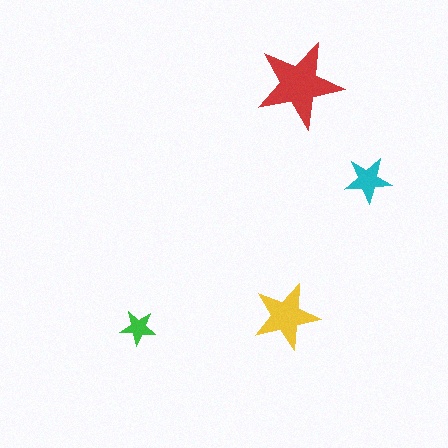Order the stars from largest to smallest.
the red one, the yellow one, the cyan one, the green one.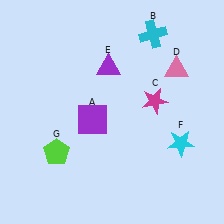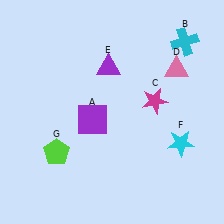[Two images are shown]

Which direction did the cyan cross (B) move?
The cyan cross (B) moved right.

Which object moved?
The cyan cross (B) moved right.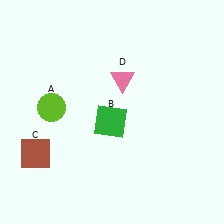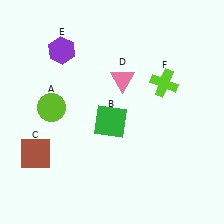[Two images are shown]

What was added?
A purple hexagon (E), a lime cross (F) were added in Image 2.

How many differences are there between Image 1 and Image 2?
There are 2 differences between the two images.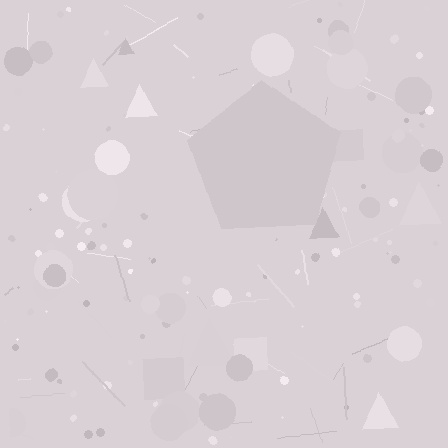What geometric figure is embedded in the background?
A pentagon is embedded in the background.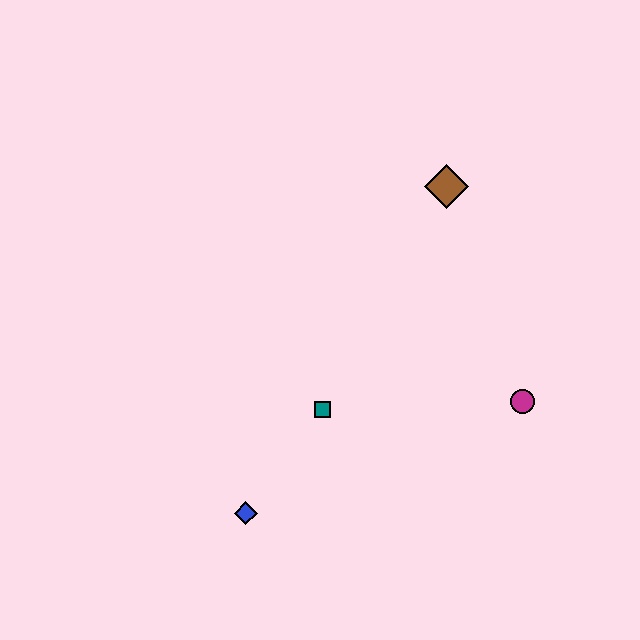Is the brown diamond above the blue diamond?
Yes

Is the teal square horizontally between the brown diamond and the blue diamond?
Yes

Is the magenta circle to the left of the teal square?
No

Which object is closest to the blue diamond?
The teal square is closest to the blue diamond.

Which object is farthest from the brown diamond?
The blue diamond is farthest from the brown diamond.